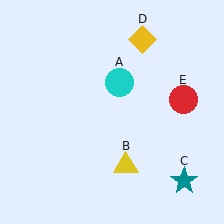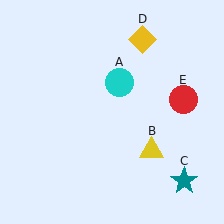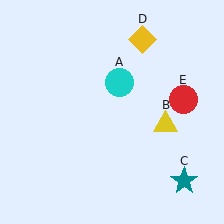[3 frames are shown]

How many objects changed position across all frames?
1 object changed position: yellow triangle (object B).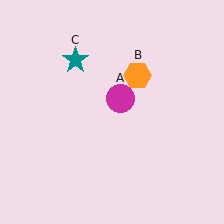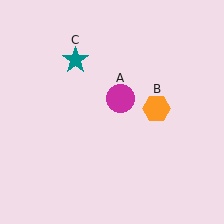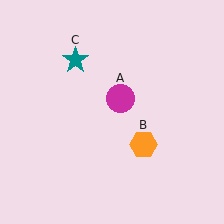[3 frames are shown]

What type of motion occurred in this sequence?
The orange hexagon (object B) rotated clockwise around the center of the scene.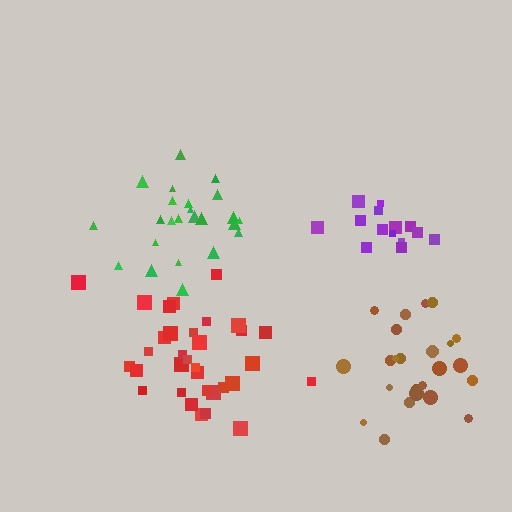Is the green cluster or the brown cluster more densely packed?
Green.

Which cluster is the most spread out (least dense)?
Red.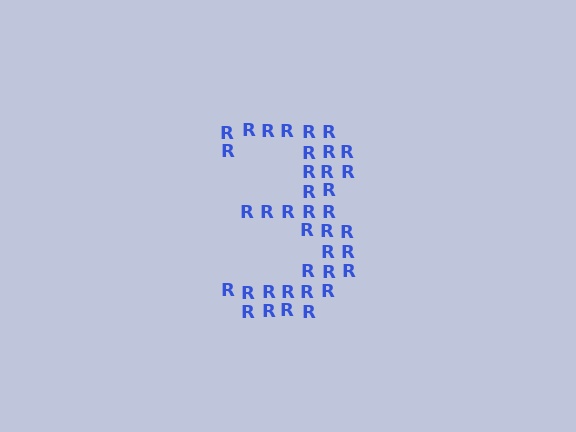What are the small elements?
The small elements are letter R's.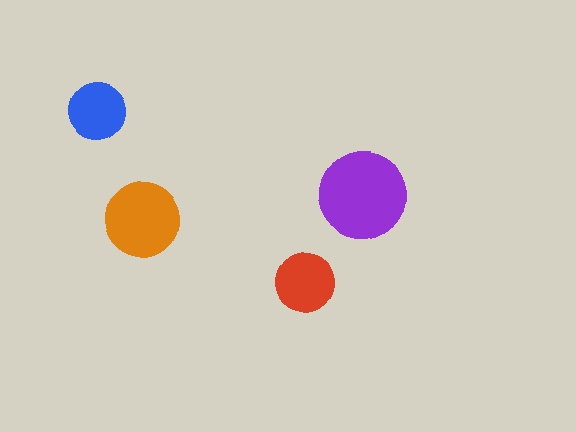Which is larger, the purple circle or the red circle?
The purple one.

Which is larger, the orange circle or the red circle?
The orange one.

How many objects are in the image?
There are 4 objects in the image.